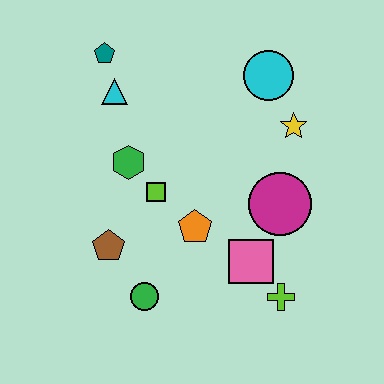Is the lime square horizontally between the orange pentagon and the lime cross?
No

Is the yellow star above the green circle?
Yes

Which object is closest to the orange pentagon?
The lime square is closest to the orange pentagon.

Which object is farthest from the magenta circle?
The teal pentagon is farthest from the magenta circle.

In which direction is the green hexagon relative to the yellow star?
The green hexagon is to the left of the yellow star.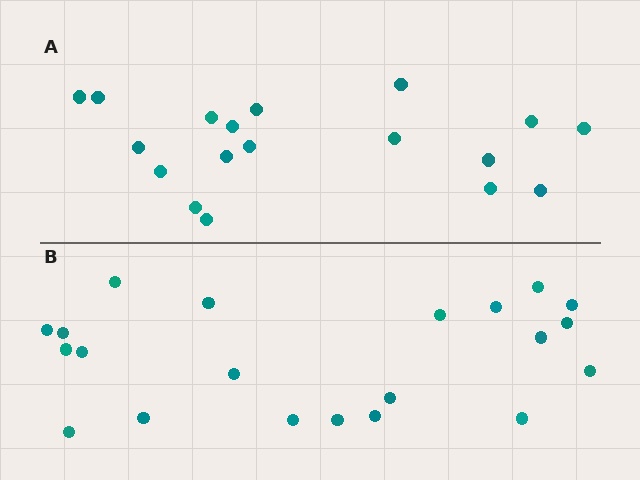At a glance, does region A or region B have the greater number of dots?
Region B (the bottom region) has more dots.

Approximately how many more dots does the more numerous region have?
Region B has just a few more — roughly 2 or 3 more dots than region A.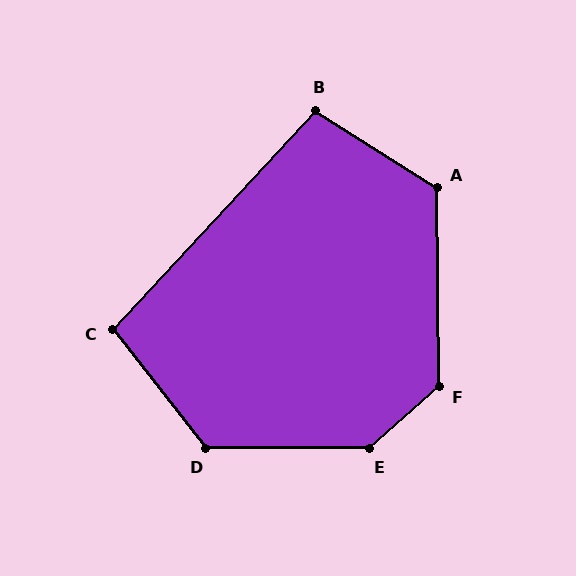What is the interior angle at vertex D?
Approximately 128 degrees (obtuse).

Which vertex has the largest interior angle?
E, at approximately 138 degrees.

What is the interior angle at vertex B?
Approximately 100 degrees (obtuse).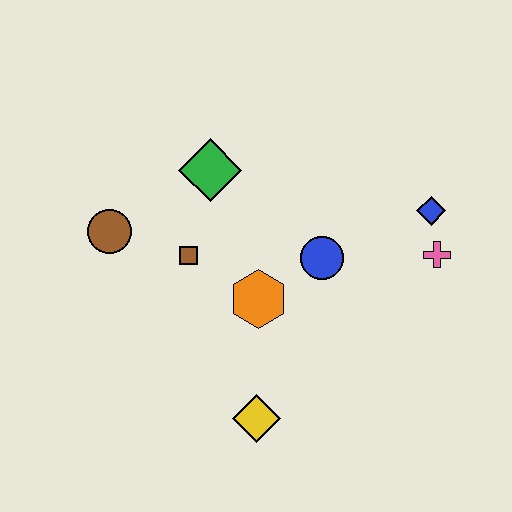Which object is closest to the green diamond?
The brown square is closest to the green diamond.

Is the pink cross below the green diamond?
Yes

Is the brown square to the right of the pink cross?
No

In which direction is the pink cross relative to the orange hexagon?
The pink cross is to the right of the orange hexagon.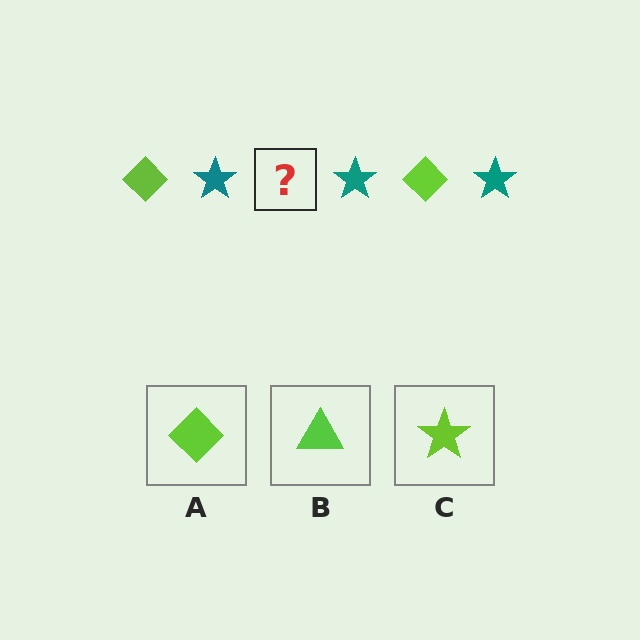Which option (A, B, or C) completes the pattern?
A.